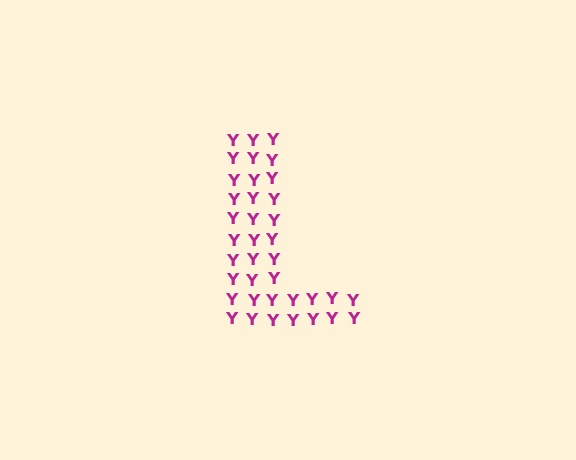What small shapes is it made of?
It is made of small letter Y's.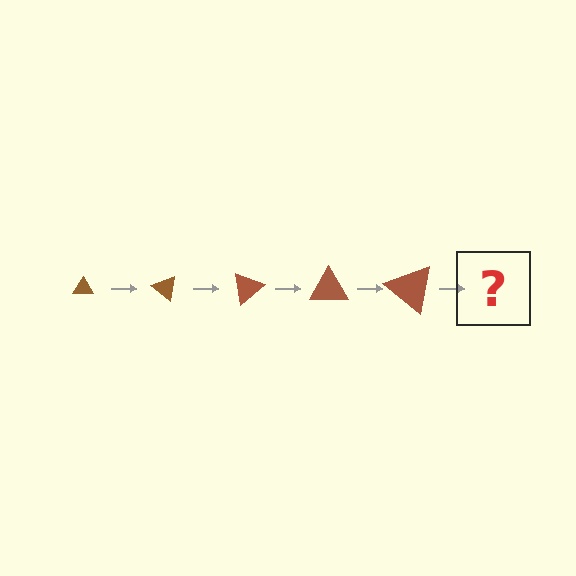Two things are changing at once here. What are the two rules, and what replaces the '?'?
The two rules are that the triangle grows larger each step and it rotates 40 degrees each step. The '?' should be a triangle, larger than the previous one and rotated 200 degrees from the start.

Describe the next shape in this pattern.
It should be a triangle, larger than the previous one and rotated 200 degrees from the start.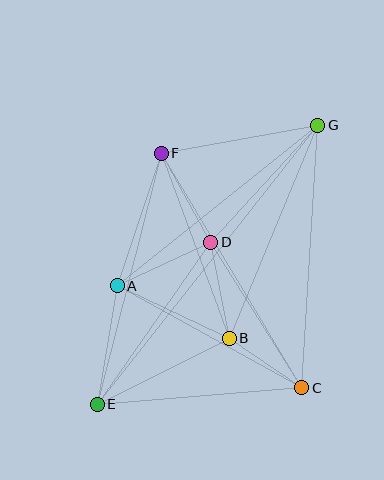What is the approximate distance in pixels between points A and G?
The distance between A and G is approximately 257 pixels.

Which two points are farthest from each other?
Points E and G are farthest from each other.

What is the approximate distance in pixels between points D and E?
The distance between D and E is approximately 198 pixels.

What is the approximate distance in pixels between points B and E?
The distance between B and E is approximately 148 pixels.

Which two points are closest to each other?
Points B and C are closest to each other.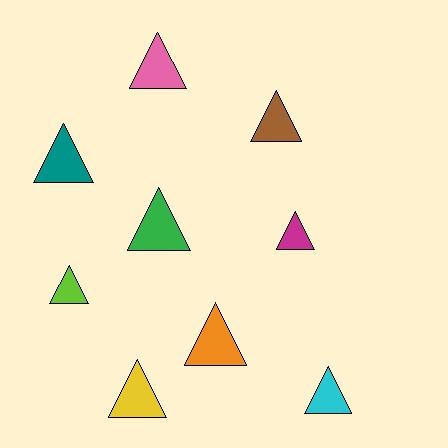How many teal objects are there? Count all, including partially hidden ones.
There is 1 teal object.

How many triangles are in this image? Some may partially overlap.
There are 9 triangles.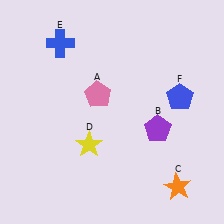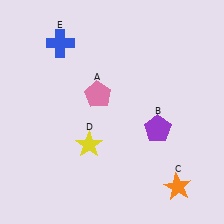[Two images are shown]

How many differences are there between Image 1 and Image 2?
There is 1 difference between the two images.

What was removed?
The blue pentagon (F) was removed in Image 2.